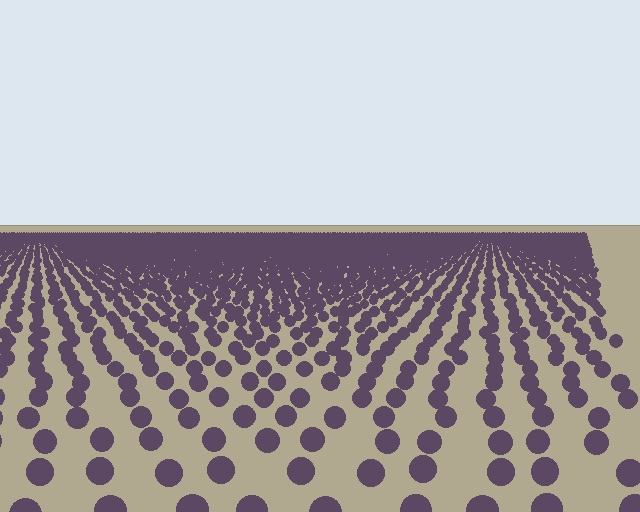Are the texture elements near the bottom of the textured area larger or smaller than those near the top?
Larger. Near the bottom, elements are closer to the viewer and appear at a bigger on-screen size.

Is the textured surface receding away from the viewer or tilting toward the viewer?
The surface is receding away from the viewer. Texture elements get smaller and denser toward the top.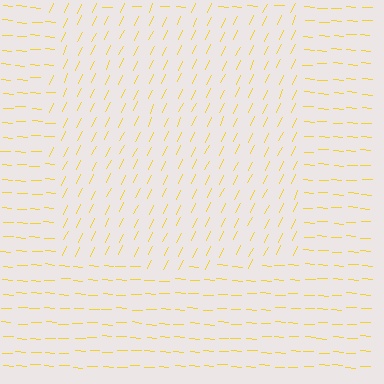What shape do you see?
I see a rectangle.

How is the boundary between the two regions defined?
The boundary is defined purely by a change in line orientation (approximately 69 degrees difference). All lines are the same color and thickness.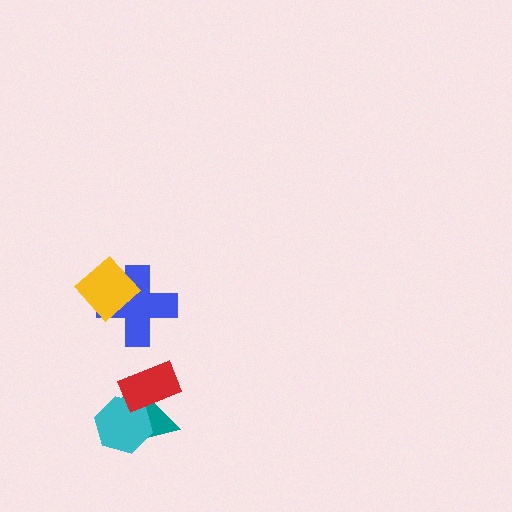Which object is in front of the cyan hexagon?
The red rectangle is in front of the cyan hexagon.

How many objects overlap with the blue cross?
1 object overlaps with the blue cross.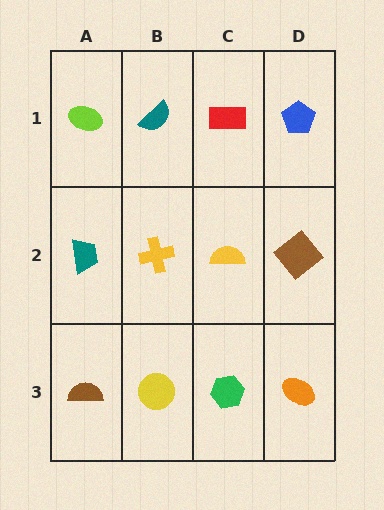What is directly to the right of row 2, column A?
A yellow cross.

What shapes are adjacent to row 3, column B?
A yellow cross (row 2, column B), a brown semicircle (row 3, column A), a green hexagon (row 3, column C).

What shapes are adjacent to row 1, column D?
A brown diamond (row 2, column D), a red rectangle (row 1, column C).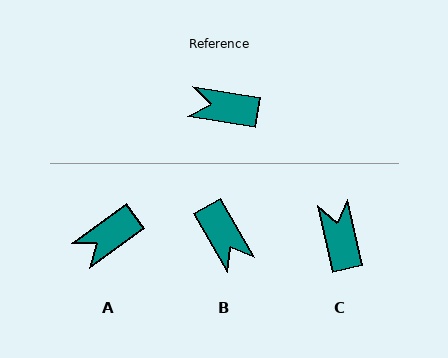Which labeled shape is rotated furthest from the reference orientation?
B, about 130 degrees away.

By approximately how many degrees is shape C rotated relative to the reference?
Approximately 68 degrees clockwise.